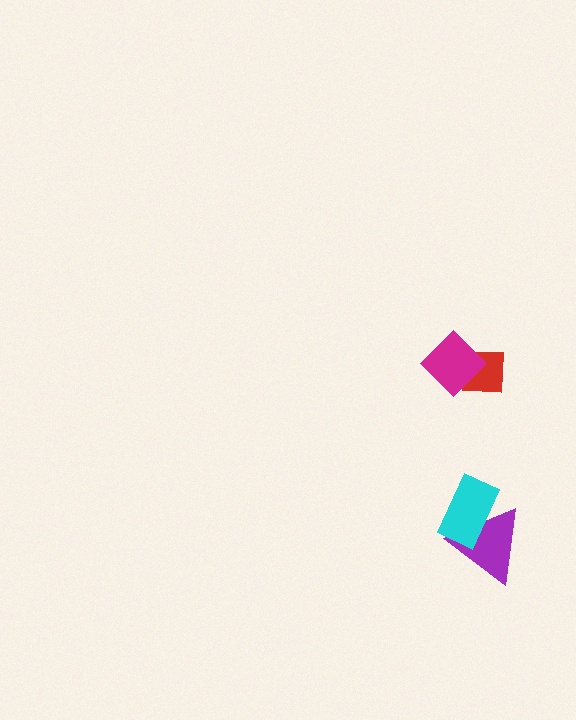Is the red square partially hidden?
Yes, it is partially covered by another shape.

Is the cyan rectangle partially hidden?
No, no other shape covers it.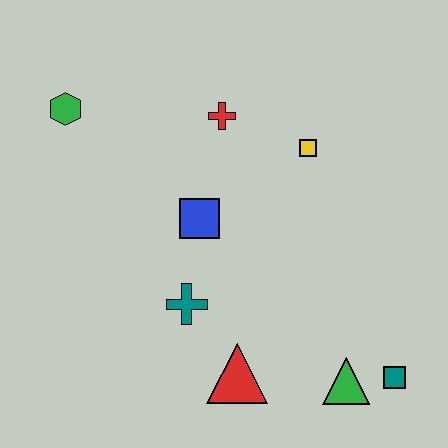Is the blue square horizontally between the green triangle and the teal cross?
Yes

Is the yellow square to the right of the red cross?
Yes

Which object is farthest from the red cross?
The teal square is farthest from the red cross.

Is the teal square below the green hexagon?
Yes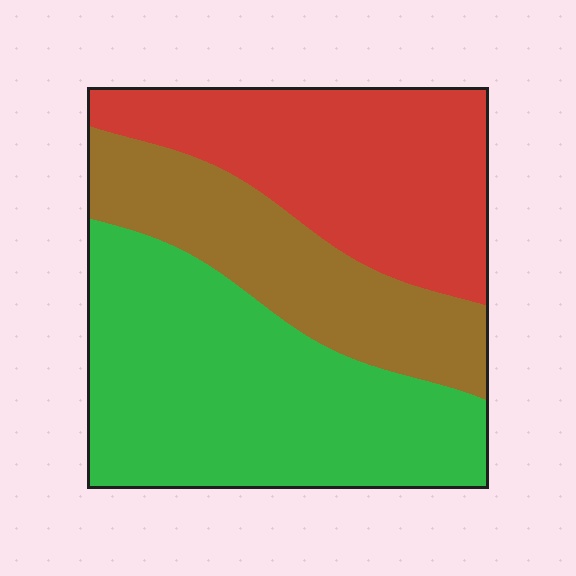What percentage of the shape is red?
Red covers around 30% of the shape.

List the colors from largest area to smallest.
From largest to smallest: green, red, brown.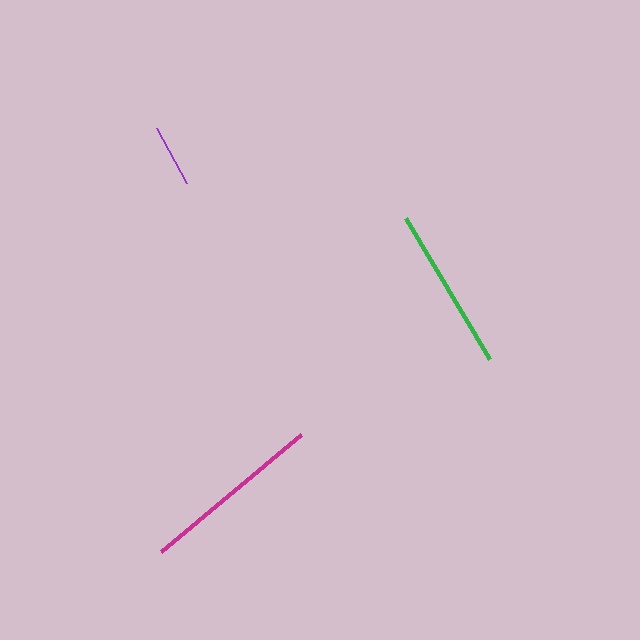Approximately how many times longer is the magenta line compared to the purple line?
The magenta line is approximately 2.9 times the length of the purple line.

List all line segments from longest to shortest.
From longest to shortest: magenta, green, purple.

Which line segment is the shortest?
The purple line is the shortest at approximately 63 pixels.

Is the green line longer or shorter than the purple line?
The green line is longer than the purple line.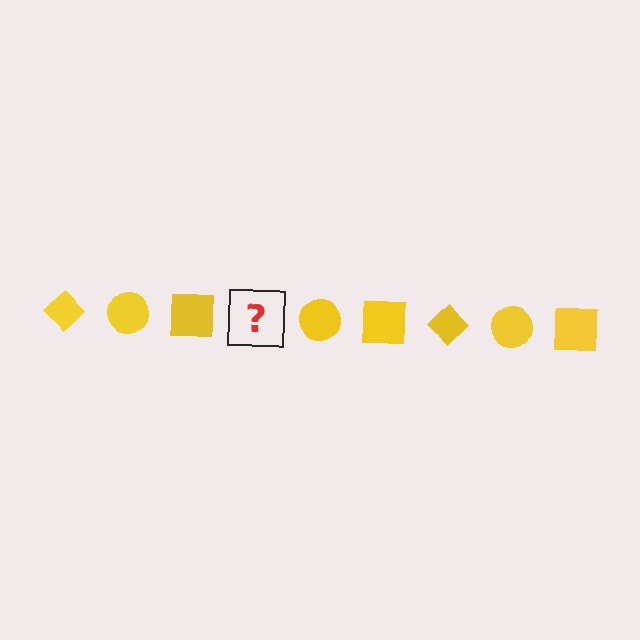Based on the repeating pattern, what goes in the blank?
The blank should be a yellow diamond.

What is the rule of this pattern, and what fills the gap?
The rule is that the pattern cycles through diamond, circle, square shapes in yellow. The gap should be filled with a yellow diamond.